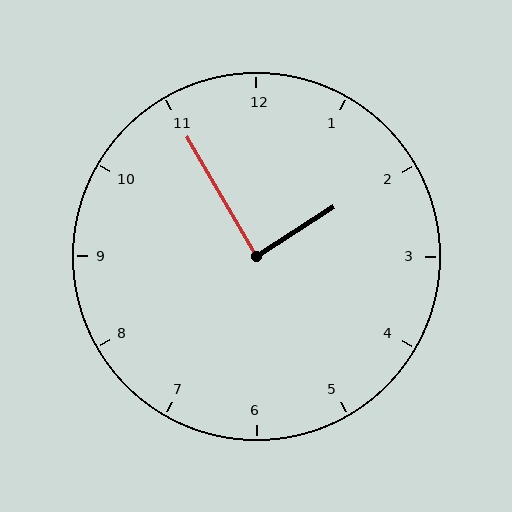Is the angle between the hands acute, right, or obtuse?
It is right.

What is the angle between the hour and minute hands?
Approximately 88 degrees.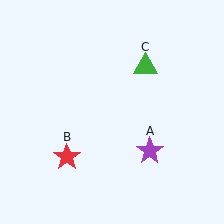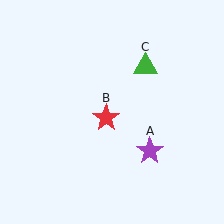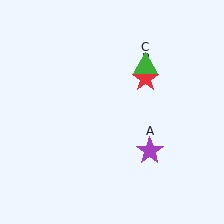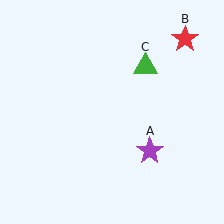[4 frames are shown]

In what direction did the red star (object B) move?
The red star (object B) moved up and to the right.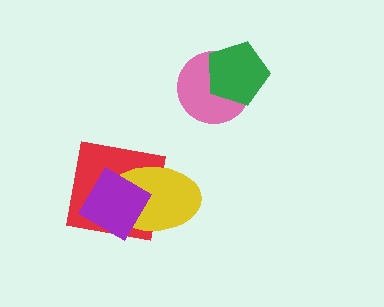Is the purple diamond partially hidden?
No, no other shape covers it.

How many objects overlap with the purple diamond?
2 objects overlap with the purple diamond.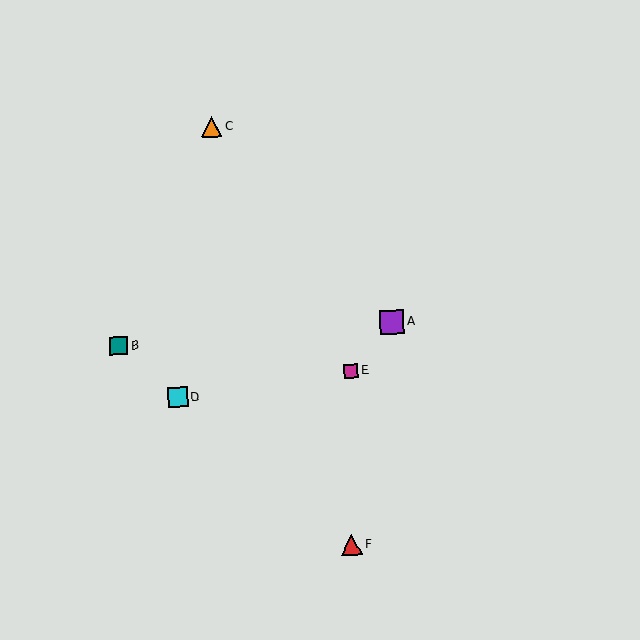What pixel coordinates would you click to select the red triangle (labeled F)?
Click at (352, 545) to select the red triangle F.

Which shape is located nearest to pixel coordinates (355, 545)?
The red triangle (labeled F) at (352, 545) is nearest to that location.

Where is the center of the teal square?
The center of the teal square is at (119, 346).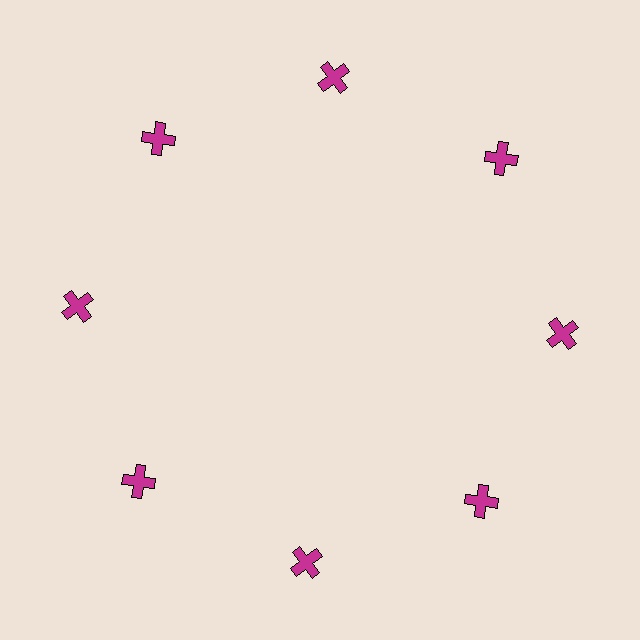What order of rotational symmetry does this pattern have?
This pattern has 8-fold rotational symmetry.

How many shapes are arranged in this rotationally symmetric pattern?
There are 8 shapes, arranged in 8 groups of 1.